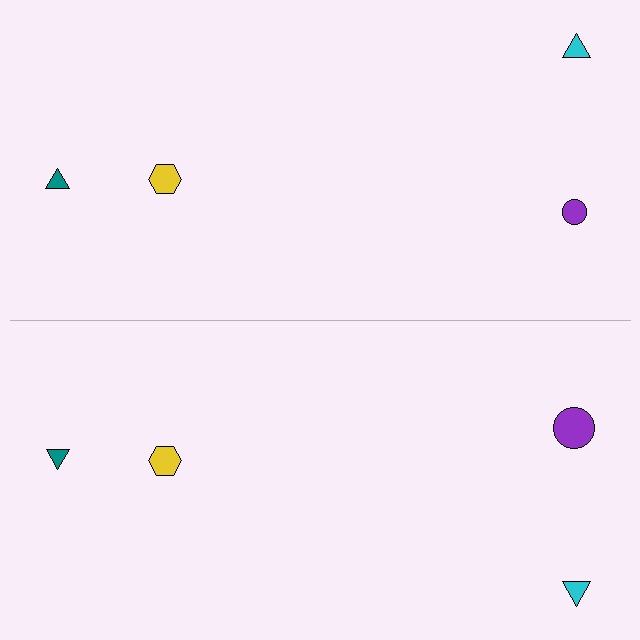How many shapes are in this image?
There are 8 shapes in this image.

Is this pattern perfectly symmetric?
No, the pattern is not perfectly symmetric. The purple circle on the bottom side has a different size than its mirror counterpart.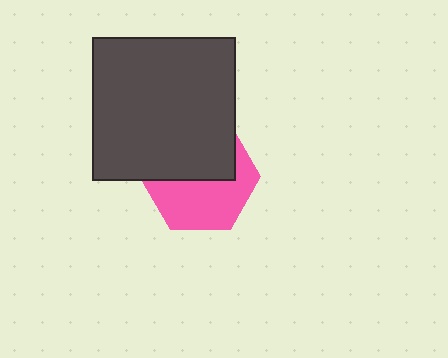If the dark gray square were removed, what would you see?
You would see the complete pink hexagon.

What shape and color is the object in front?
The object in front is a dark gray square.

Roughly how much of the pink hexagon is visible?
About half of it is visible (roughly 51%).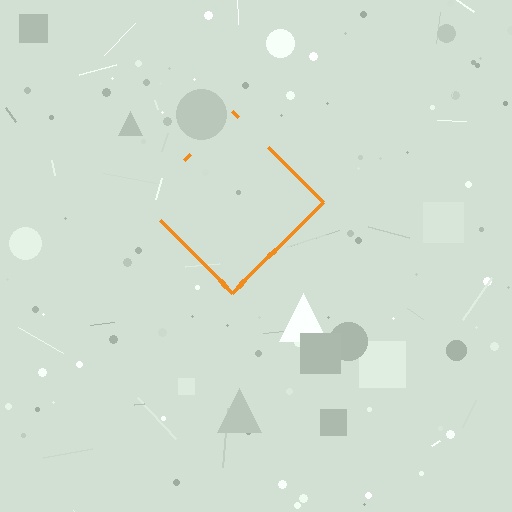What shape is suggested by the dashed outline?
The dashed outline suggests a diamond.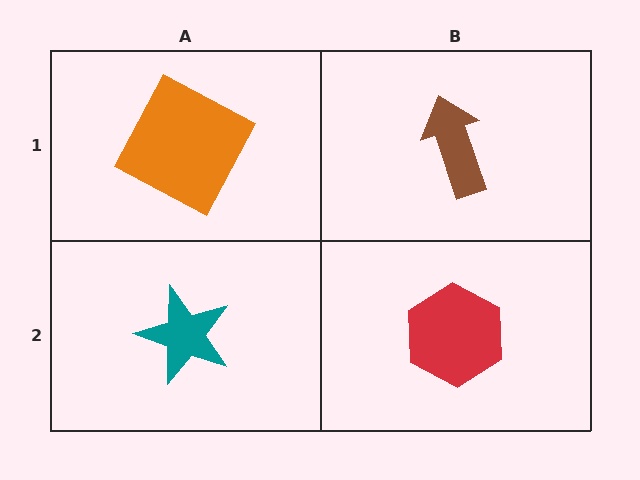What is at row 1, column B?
A brown arrow.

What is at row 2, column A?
A teal star.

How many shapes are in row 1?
2 shapes.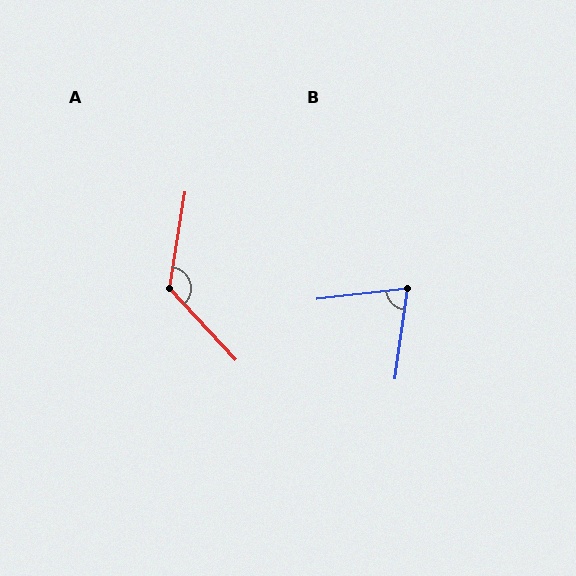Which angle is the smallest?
B, at approximately 76 degrees.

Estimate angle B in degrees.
Approximately 76 degrees.